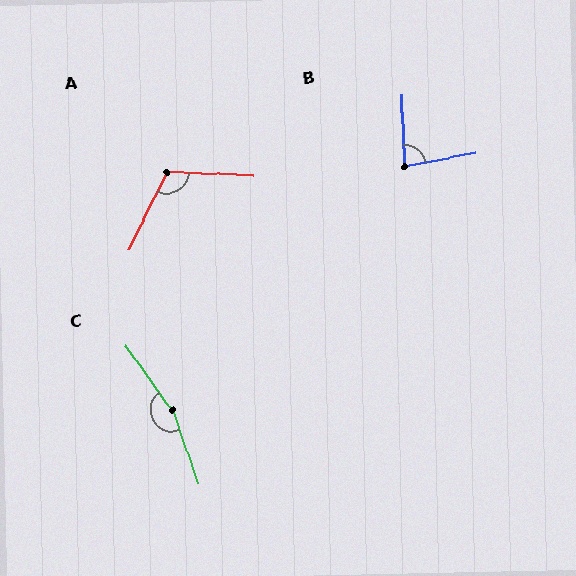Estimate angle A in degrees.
Approximately 113 degrees.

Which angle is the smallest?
B, at approximately 82 degrees.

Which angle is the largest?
C, at approximately 164 degrees.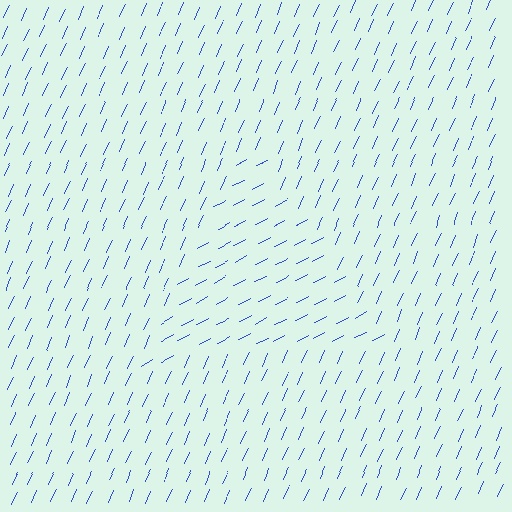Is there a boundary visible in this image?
Yes, there is a texture boundary formed by a change in line orientation.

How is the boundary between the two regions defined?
The boundary is defined purely by a change in line orientation (approximately 38 degrees difference). All lines are the same color and thickness.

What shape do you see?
I see a triangle.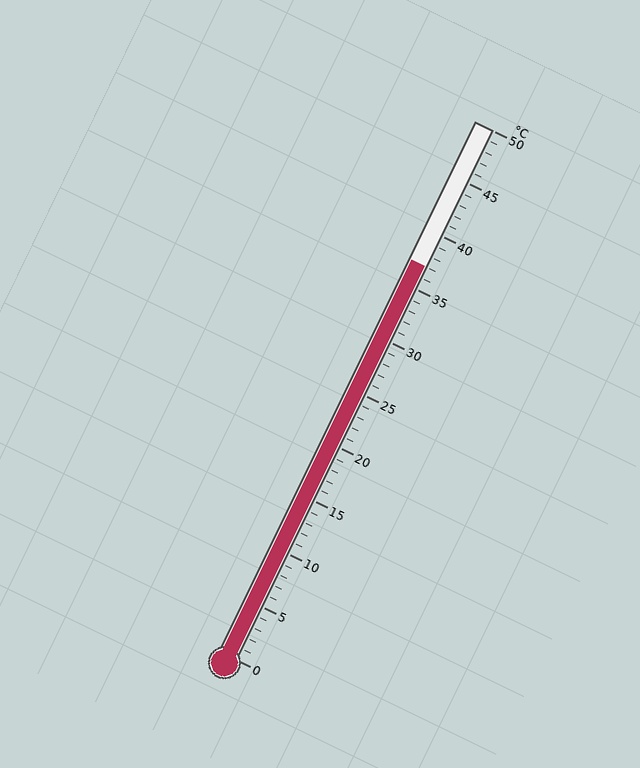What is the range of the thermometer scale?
The thermometer scale ranges from 0°C to 50°C.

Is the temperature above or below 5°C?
The temperature is above 5°C.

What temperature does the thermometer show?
The thermometer shows approximately 37°C.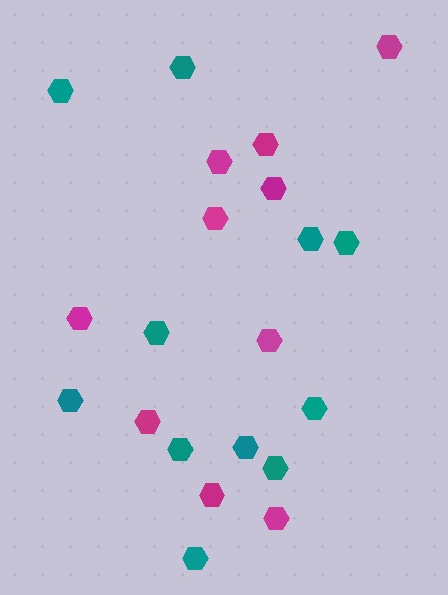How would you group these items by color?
There are 2 groups: one group of teal hexagons (11) and one group of magenta hexagons (10).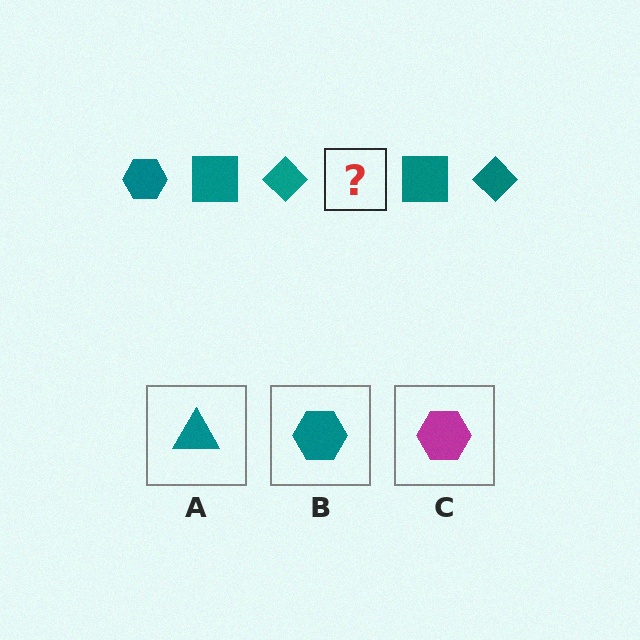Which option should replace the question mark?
Option B.